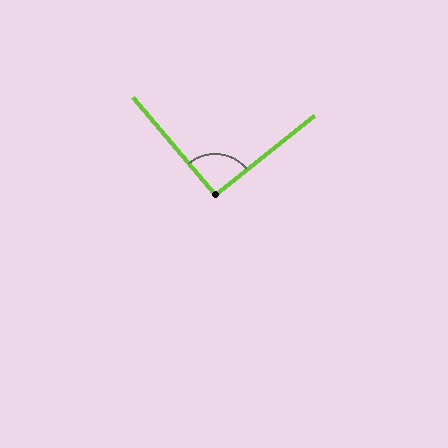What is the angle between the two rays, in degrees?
Approximately 91 degrees.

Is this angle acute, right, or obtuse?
It is approximately a right angle.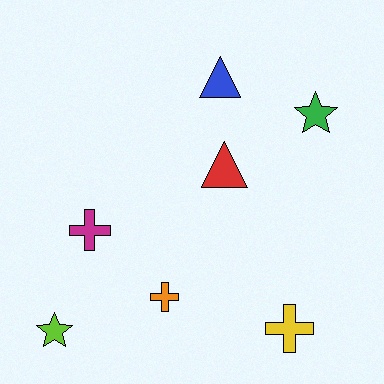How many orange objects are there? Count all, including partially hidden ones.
There is 1 orange object.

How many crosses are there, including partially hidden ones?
There are 3 crosses.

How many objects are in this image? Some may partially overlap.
There are 7 objects.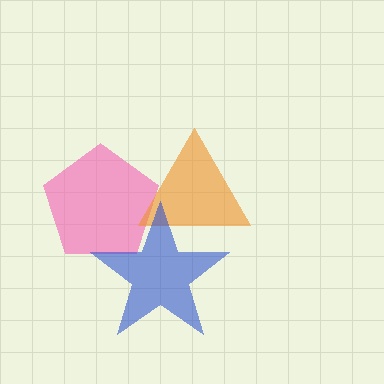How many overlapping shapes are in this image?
There are 3 overlapping shapes in the image.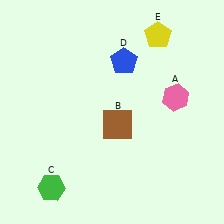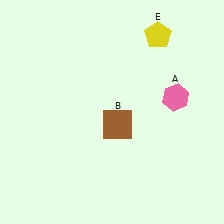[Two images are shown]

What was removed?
The green hexagon (C), the blue pentagon (D) were removed in Image 2.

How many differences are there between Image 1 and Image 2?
There are 2 differences between the two images.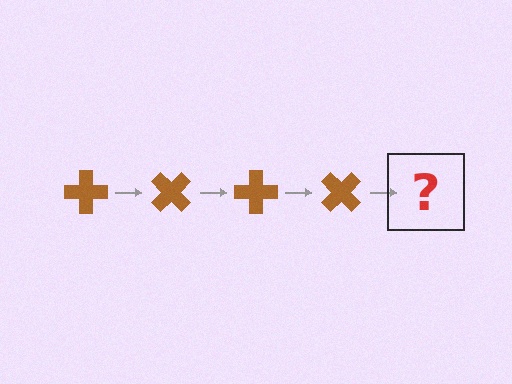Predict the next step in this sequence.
The next step is a brown cross rotated 180 degrees.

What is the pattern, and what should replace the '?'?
The pattern is that the cross rotates 45 degrees each step. The '?' should be a brown cross rotated 180 degrees.